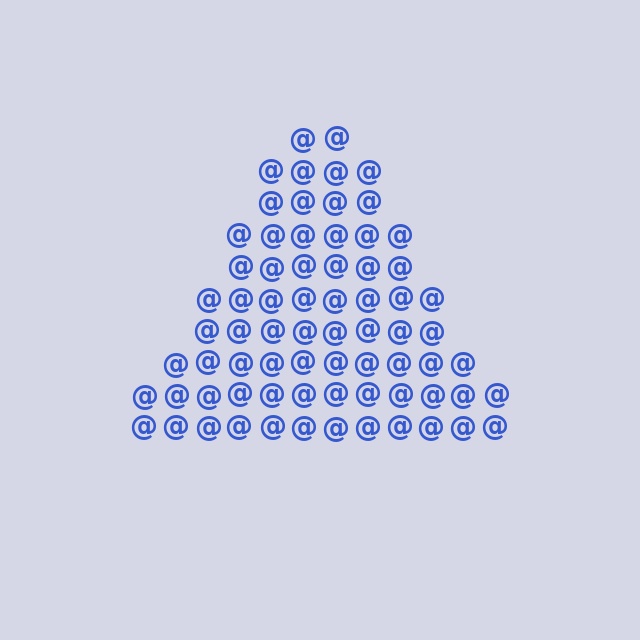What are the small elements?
The small elements are at signs.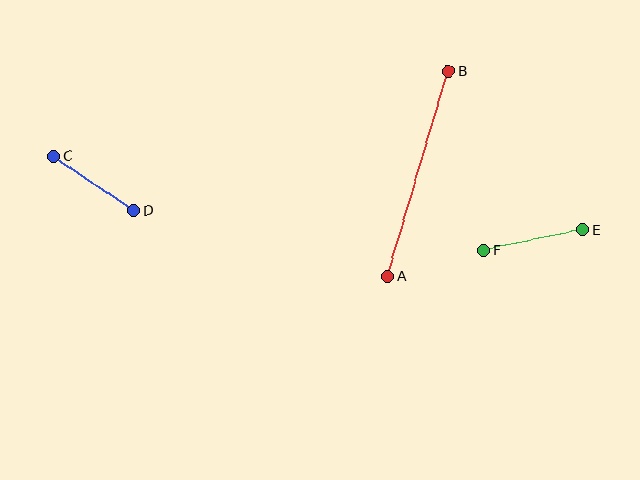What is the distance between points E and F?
The distance is approximately 101 pixels.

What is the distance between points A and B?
The distance is approximately 214 pixels.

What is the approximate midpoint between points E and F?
The midpoint is at approximately (534, 240) pixels.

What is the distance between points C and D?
The distance is approximately 97 pixels.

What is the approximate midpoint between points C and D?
The midpoint is at approximately (94, 183) pixels.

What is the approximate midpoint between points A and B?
The midpoint is at approximately (418, 174) pixels.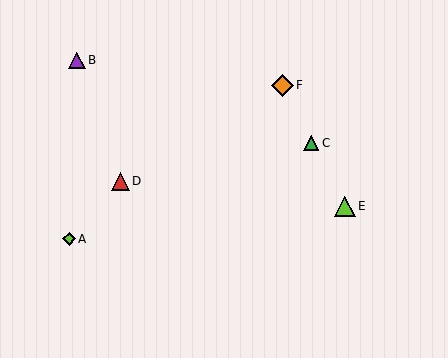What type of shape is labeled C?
Shape C is a green triangle.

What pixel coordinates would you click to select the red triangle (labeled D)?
Click at (120, 181) to select the red triangle D.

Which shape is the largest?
The orange diamond (labeled F) is the largest.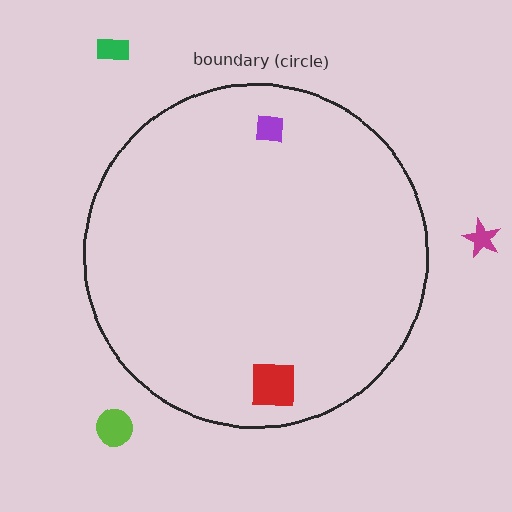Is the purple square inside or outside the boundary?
Inside.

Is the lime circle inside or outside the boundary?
Outside.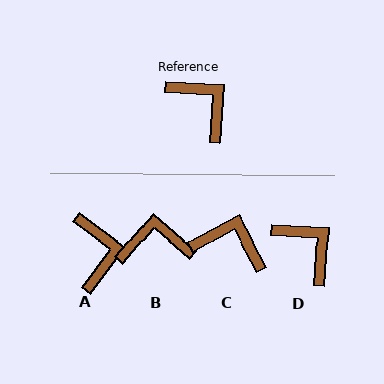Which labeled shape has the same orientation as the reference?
D.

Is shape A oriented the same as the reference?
No, it is off by about 33 degrees.